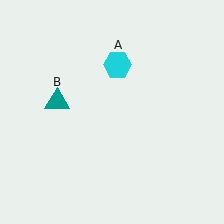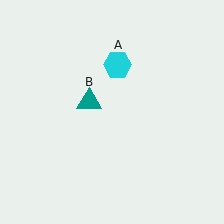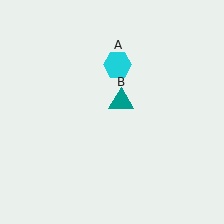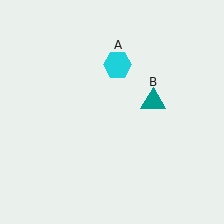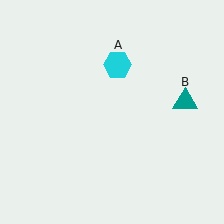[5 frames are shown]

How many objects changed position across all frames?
1 object changed position: teal triangle (object B).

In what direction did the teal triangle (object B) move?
The teal triangle (object B) moved right.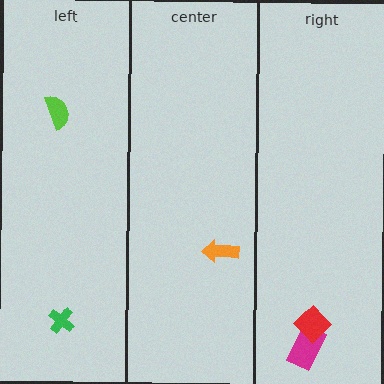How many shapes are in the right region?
2.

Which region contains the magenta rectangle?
The right region.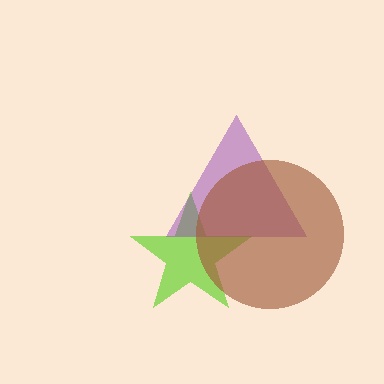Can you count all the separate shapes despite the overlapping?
Yes, there are 3 separate shapes.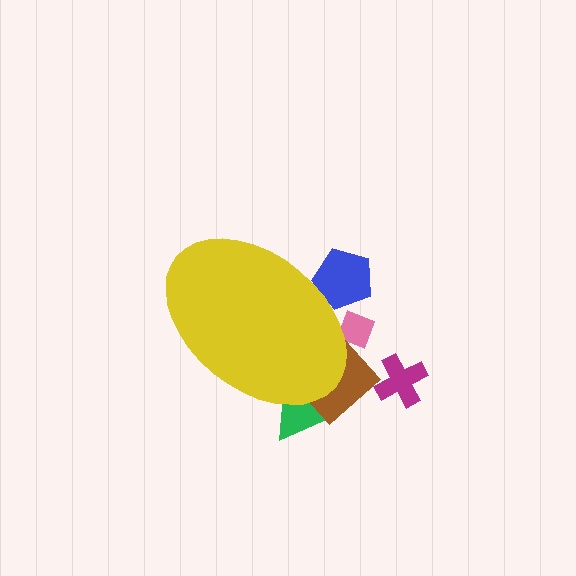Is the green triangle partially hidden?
Yes, the green triangle is partially hidden behind the yellow ellipse.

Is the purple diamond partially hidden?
Yes, the purple diamond is partially hidden behind the yellow ellipse.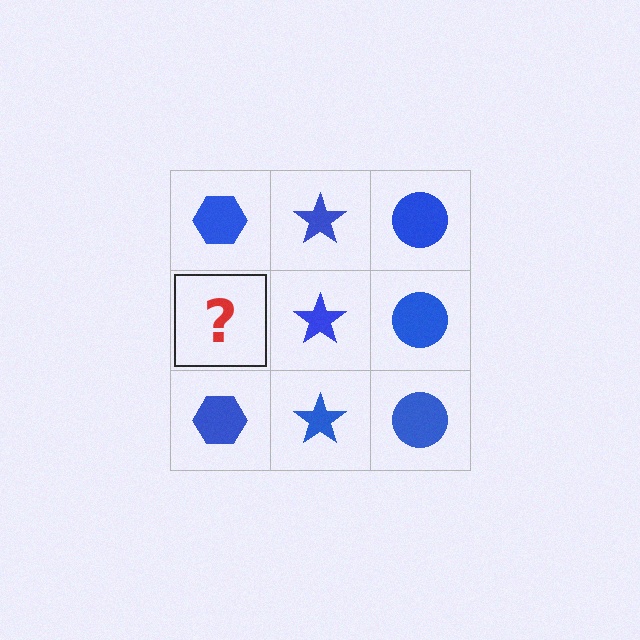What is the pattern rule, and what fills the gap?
The rule is that each column has a consistent shape. The gap should be filled with a blue hexagon.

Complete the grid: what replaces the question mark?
The question mark should be replaced with a blue hexagon.